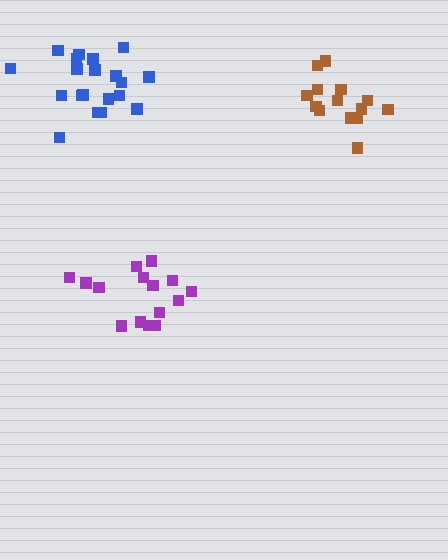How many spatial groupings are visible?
There are 3 spatial groupings.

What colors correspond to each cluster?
The clusters are colored: brown, purple, blue.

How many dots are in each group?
Group 1: 14 dots, Group 2: 15 dots, Group 3: 20 dots (49 total).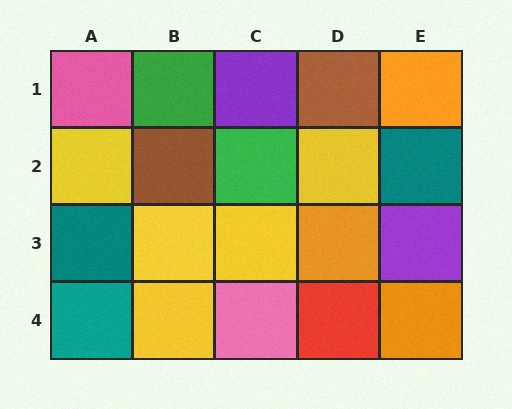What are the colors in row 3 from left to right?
Teal, yellow, yellow, orange, purple.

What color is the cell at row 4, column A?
Teal.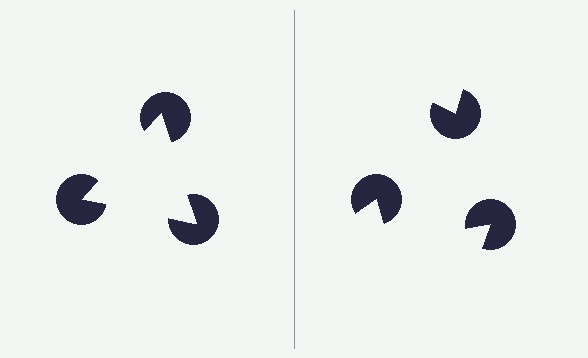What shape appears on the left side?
An illusory triangle.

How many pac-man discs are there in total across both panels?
6 — 3 on each side.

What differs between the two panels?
The pac-man discs are positioned identically on both sides; only the wedge orientations differ. On the left they align to a triangle; on the right they are misaligned.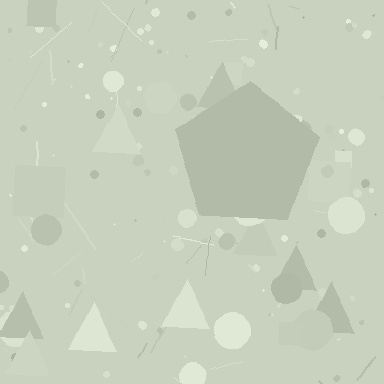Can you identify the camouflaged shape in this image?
The camouflaged shape is a pentagon.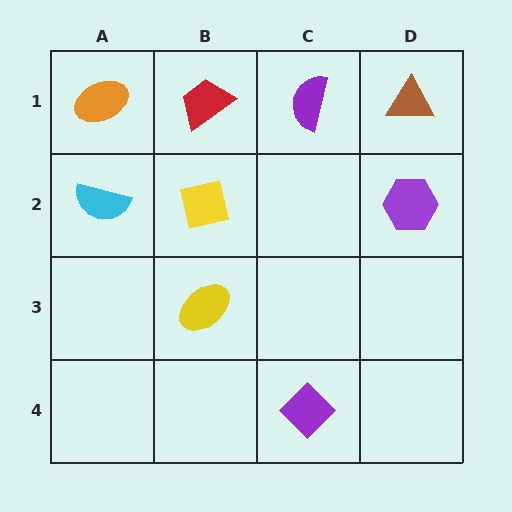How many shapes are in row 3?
1 shape.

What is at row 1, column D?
A brown triangle.